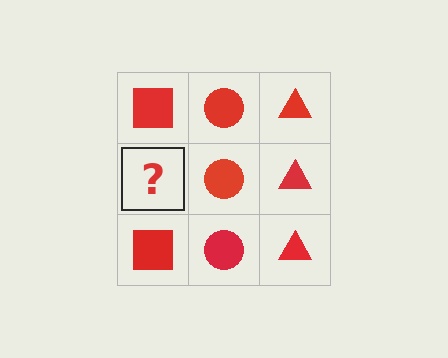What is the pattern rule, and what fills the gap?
The rule is that each column has a consistent shape. The gap should be filled with a red square.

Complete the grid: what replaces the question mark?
The question mark should be replaced with a red square.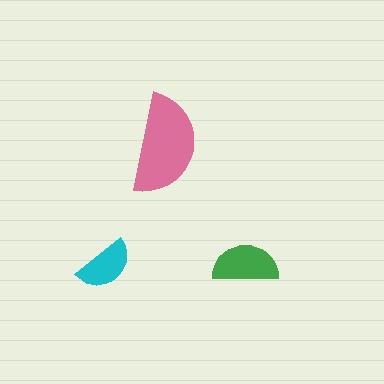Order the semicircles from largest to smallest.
the pink one, the green one, the cyan one.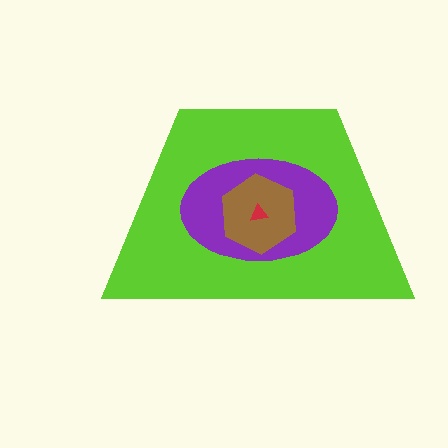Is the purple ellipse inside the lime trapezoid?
Yes.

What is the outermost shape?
The lime trapezoid.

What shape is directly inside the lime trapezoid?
The purple ellipse.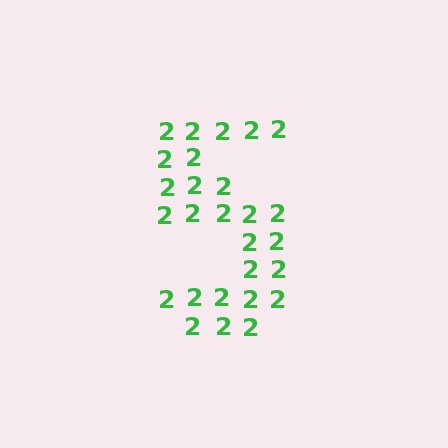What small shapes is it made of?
It is made of small digit 2's.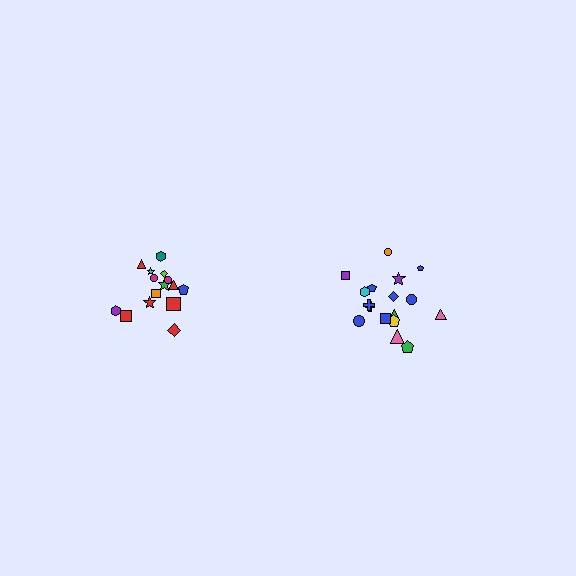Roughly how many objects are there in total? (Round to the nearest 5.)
Roughly 35 objects in total.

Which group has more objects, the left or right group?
The right group.